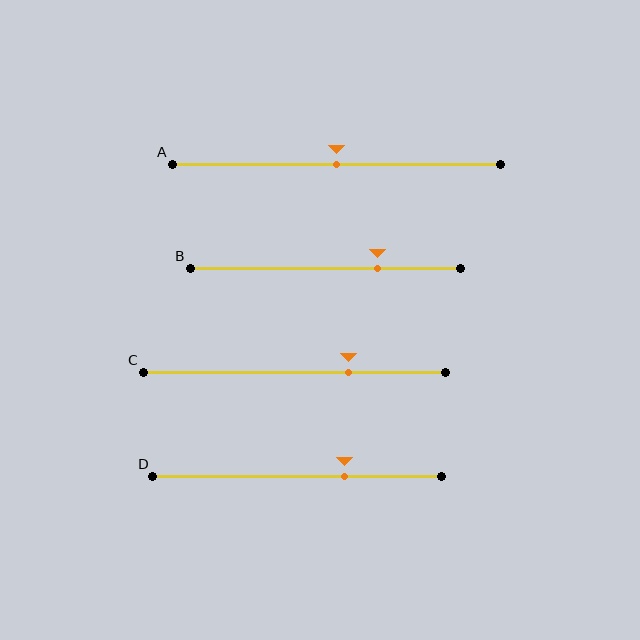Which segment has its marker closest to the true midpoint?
Segment A has its marker closest to the true midpoint.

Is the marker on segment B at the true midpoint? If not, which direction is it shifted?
No, the marker on segment B is shifted to the right by about 19% of the segment length.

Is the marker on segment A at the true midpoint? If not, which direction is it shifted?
Yes, the marker on segment A is at the true midpoint.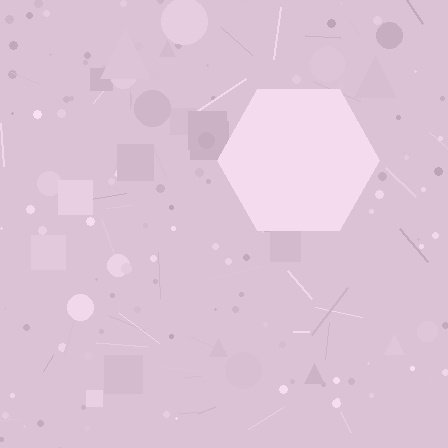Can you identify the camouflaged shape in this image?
The camouflaged shape is a hexagon.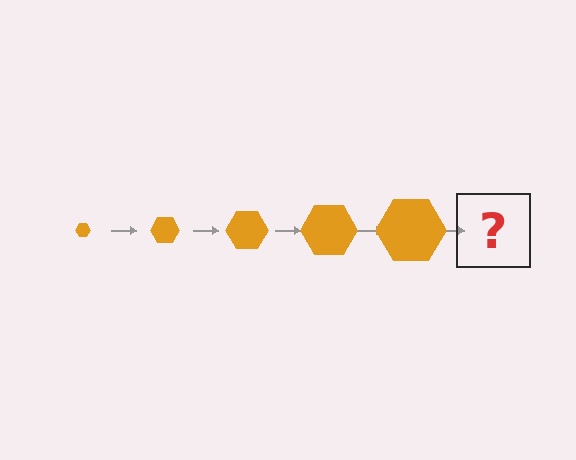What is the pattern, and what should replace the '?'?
The pattern is that the hexagon gets progressively larger each step. The '?' should be an orange hexagon, larger than the previous one.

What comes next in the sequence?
The next element should be an orange hexagon, larger than the previous one.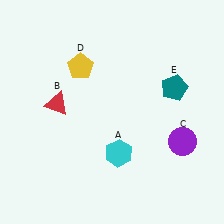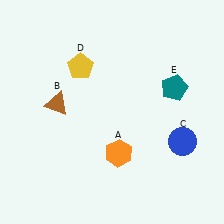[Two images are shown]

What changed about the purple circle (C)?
In Image 1, C is purple. In Image 2, it changed to blue.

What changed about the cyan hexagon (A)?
In Image 1, A is cyan. In Image 2, it changed to orange.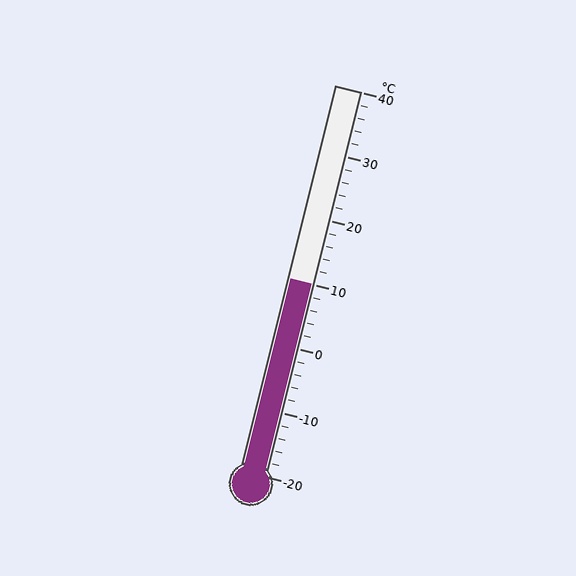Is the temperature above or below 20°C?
The temperature is below 20°C.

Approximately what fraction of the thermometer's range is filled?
The thermometer is filled to approximately 50% of its range.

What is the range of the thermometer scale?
The thermometer scale ranges from -20°C to 40°C.